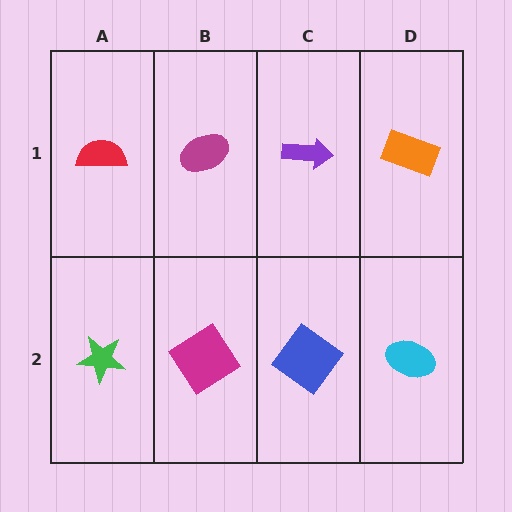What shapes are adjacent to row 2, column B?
A magenta ellipse (row 1, column B), a green star (row 2, column A), a blue diamond (row 2, column C).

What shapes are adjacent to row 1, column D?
A cyan ellipse (row 2, column D), a purple arrow (row 1, column C).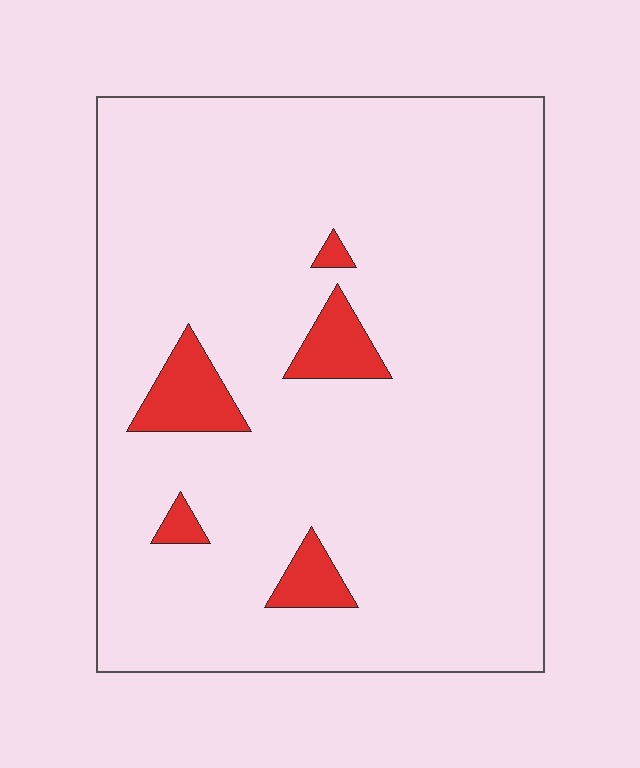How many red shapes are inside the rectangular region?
5.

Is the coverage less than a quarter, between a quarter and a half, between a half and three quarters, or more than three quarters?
Less than a quarter.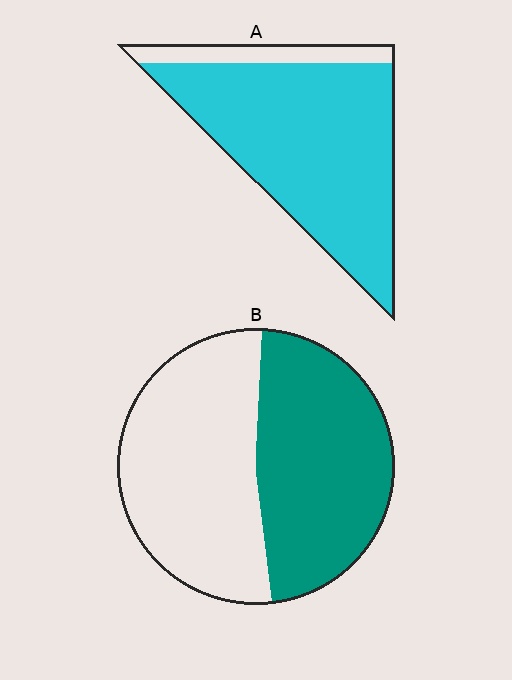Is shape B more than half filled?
Roughly half.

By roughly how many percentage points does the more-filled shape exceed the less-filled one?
By roughly 40 percentage points (A over B).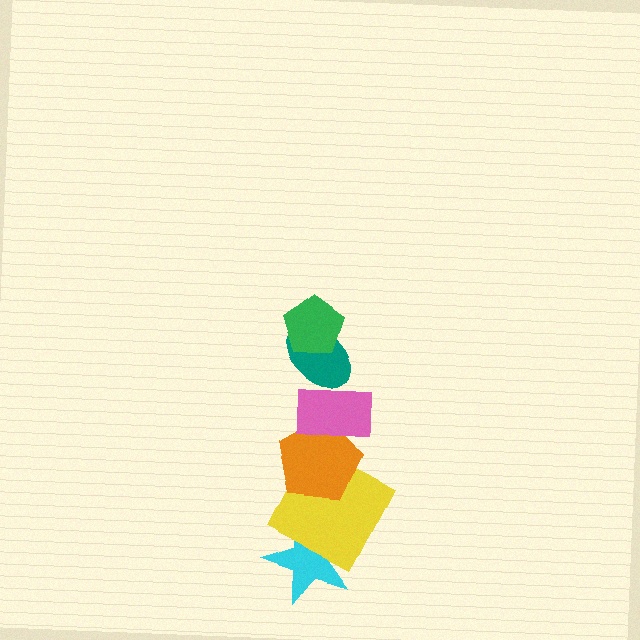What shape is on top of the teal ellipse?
The green pentagon is on top of the teal ellipse.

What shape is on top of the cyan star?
The yellow square is on top of the cyan star.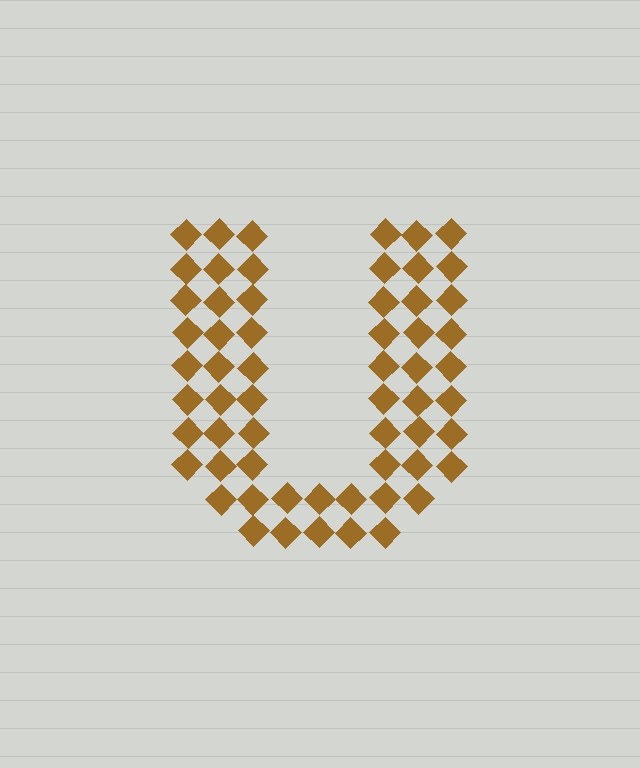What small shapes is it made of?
It is made of small diamonds.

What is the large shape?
The large shape is the letter U.